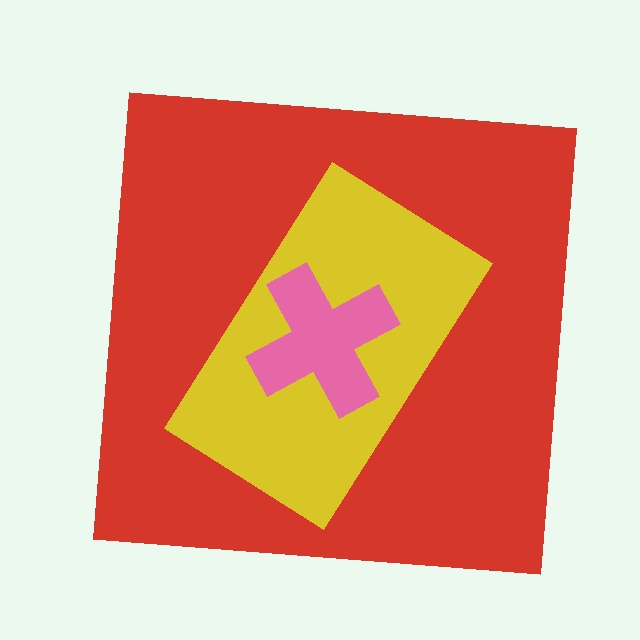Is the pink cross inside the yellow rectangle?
Yes.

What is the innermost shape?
The pink cross.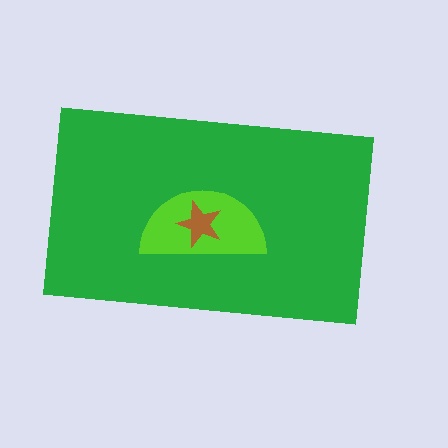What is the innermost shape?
The brown star.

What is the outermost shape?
The green rectangle.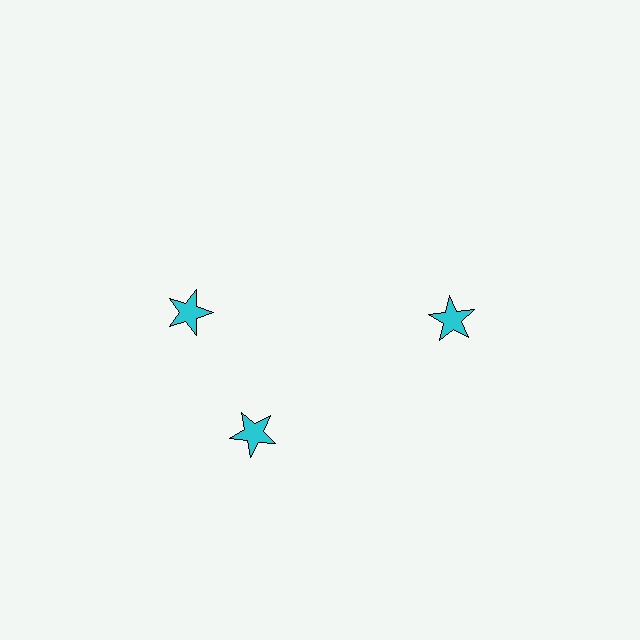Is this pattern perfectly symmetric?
No. The 3 cyan stars are arranged in a ring, but one element near the 11 o'clock position is rotated out of alignment along the ring, breaking the 3-fold rotational symmetry.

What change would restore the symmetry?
The symmetry would be restored by rotating it back into even spacing with its neighbors so that all 3 stars sit at equal angles and equal distance from the center.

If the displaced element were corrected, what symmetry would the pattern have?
It would have 3-fold rotational symmetry — the pattern would map onto itself every 120 degrees.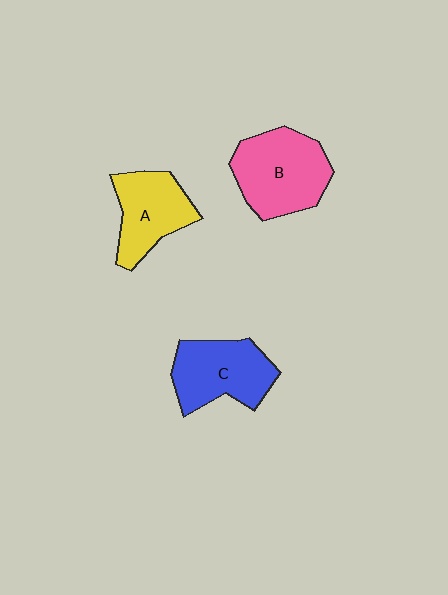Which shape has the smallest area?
Shape A (yellow).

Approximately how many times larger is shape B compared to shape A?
Approximately 1.3 times.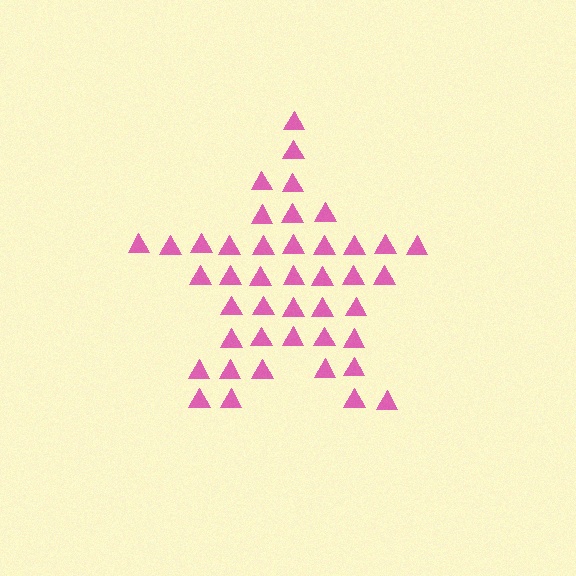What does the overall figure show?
The overall figure shows a star.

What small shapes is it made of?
It is made of small triangles.